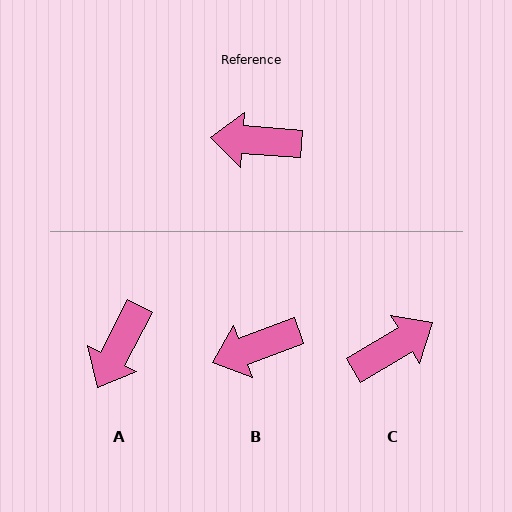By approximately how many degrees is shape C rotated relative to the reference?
Approximately 145 degrees clockwise.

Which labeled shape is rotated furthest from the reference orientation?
C, about 145 degrees away.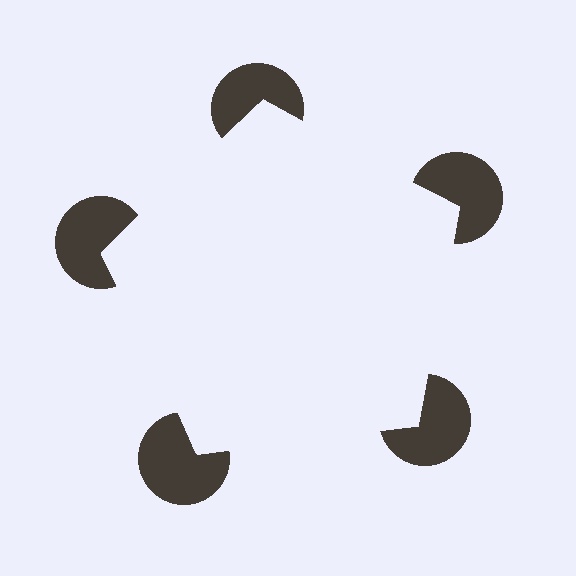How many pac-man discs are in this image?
There are 5 — one at each vertex of the illusory pentagon.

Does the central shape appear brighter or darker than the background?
It typically appears slightly brighter than the background, even though no actual brightness change is drawn.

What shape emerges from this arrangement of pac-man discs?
An illusory pentagon — its edges are inferred from the aligned wedge cuts in the pac-man discs, not physically drawn.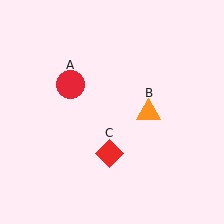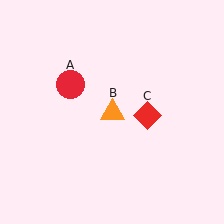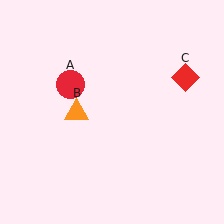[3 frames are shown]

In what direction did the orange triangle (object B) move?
The orange triangle (object B) moved left.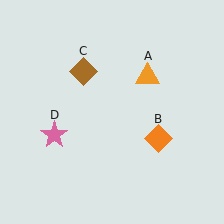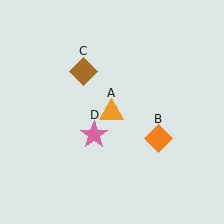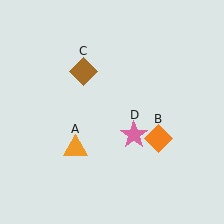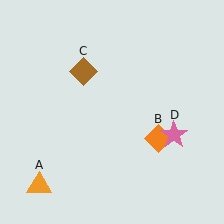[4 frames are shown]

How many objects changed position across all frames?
2 objects changed position: orange triangle (object A), pink star (object D).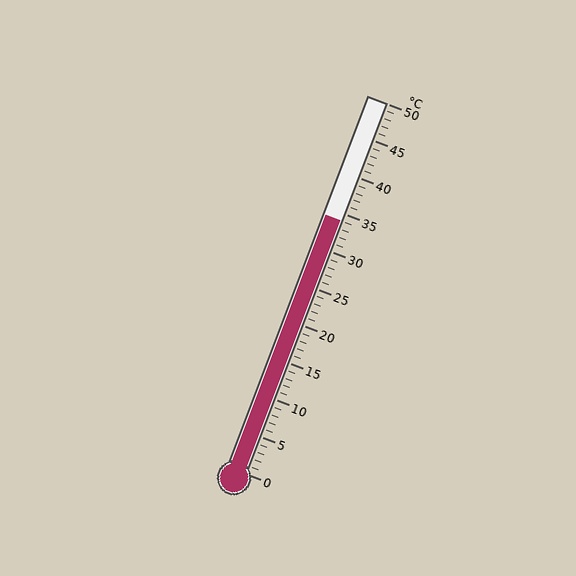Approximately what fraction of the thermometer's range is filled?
The thermometer is filled to approximately 70% of its range.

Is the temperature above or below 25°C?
The temperature is above 25°C.